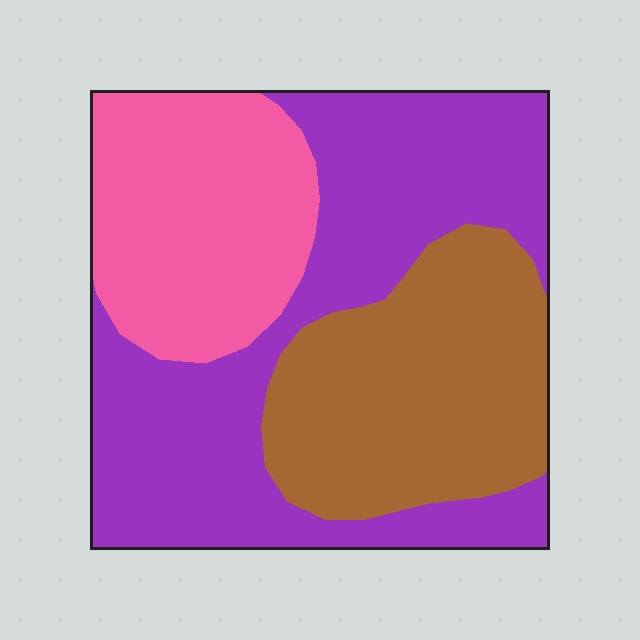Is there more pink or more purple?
Purple.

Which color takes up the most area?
Purple, at roughly 45%.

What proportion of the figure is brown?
Brown covers about 30% of the figure.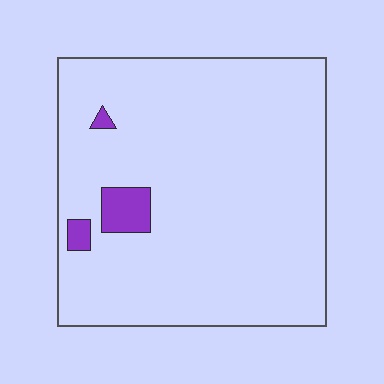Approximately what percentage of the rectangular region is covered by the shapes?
Approximately 5%.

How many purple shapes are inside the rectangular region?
3.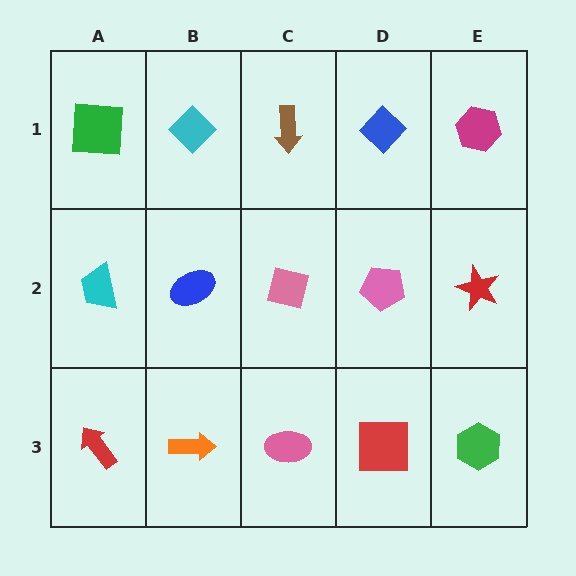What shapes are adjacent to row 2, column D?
A blue diamond (row 1, column D), a red square (row 3, column D), a pink square (row 2, column C), a red star (row 2, column E).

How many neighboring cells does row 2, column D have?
4.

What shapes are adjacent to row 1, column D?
A pink pentagon (row 2, column D), a brown arrow (row 1, column C), a magenta hexagon (row 1, column E).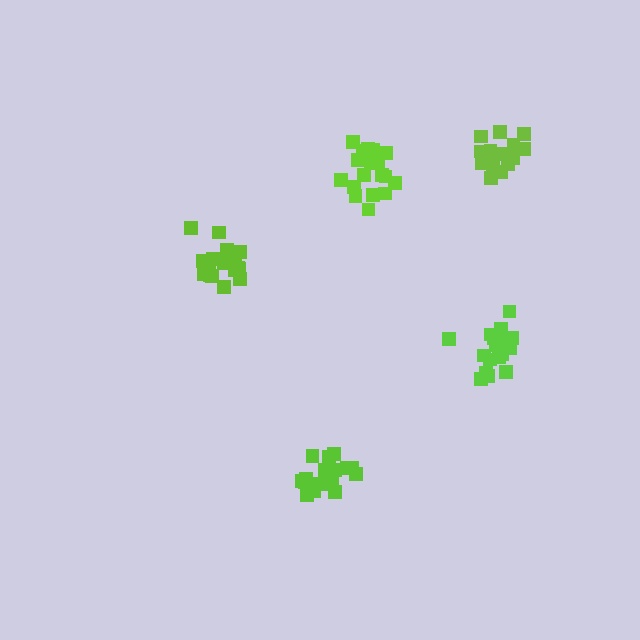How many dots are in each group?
Group 1: 17 dots, Group 2: 18 dots, Group 3: 20 dots, Group 4: 19 dots, Group 5: 17 dots (91 total).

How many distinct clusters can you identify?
There are 5 distinct clusters.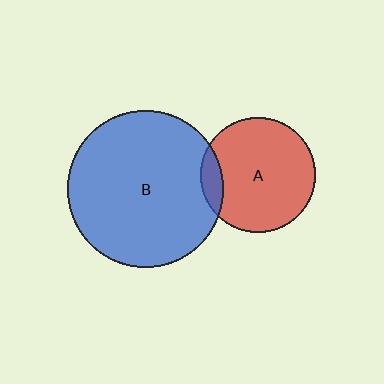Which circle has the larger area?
Circle B (blue).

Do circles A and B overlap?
Yes.